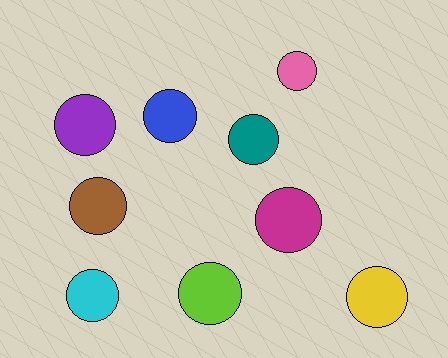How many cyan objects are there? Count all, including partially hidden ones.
There is 1 cyan object.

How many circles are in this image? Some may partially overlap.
There are 9 circles.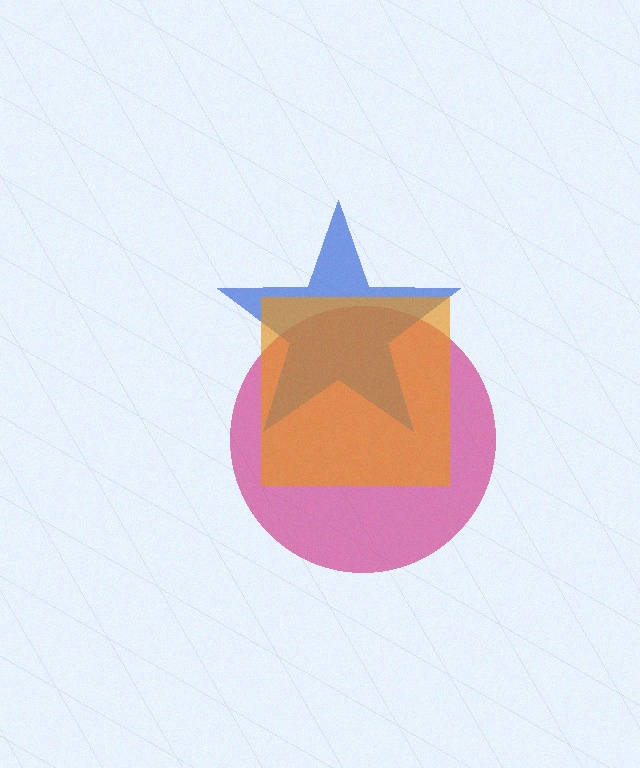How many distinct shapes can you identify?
There are 3 distinct shapes: a magenta circle, a blue star, an orange square.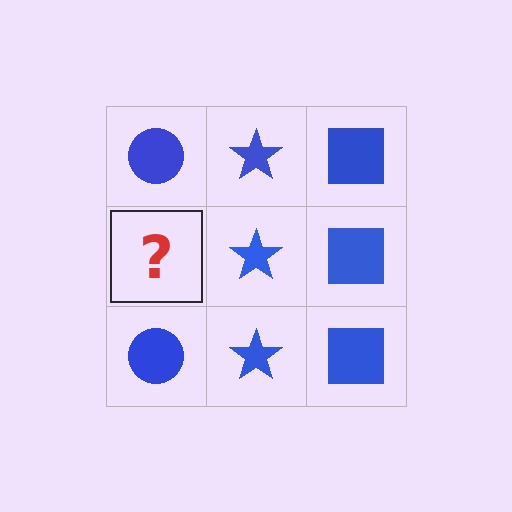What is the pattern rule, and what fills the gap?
The rule is that each column has a consistent shape. The gap should be filled with a blue circle.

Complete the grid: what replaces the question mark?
The question mark should be replaced with a blue circle.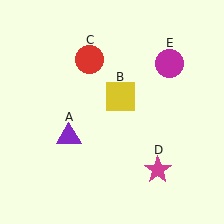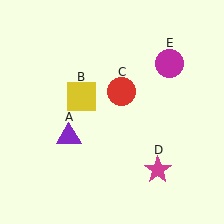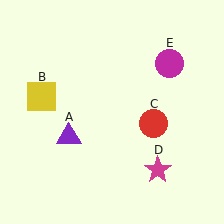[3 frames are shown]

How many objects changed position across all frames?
2 objects changed position: yellow square (object B), red circle (object C).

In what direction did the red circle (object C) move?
The red circle (object C) moved down and to the right.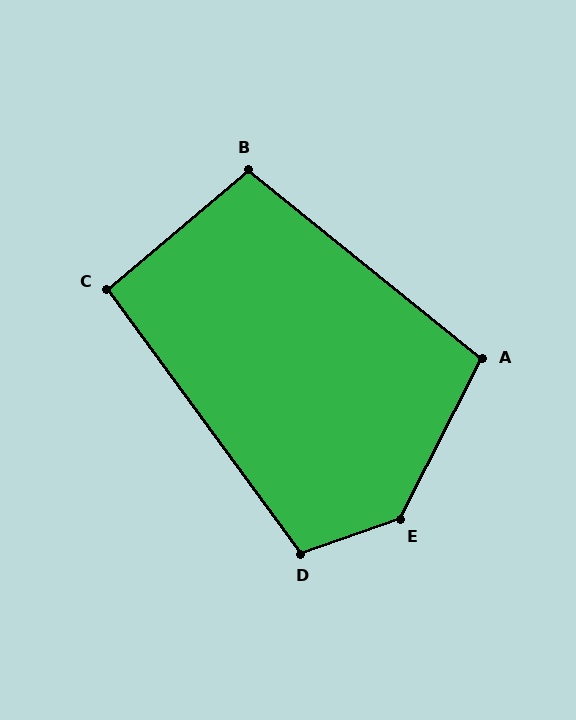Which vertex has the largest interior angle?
E, at approximately 137 degrees.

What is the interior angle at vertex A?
Approximately 102 degrees (obtuse).